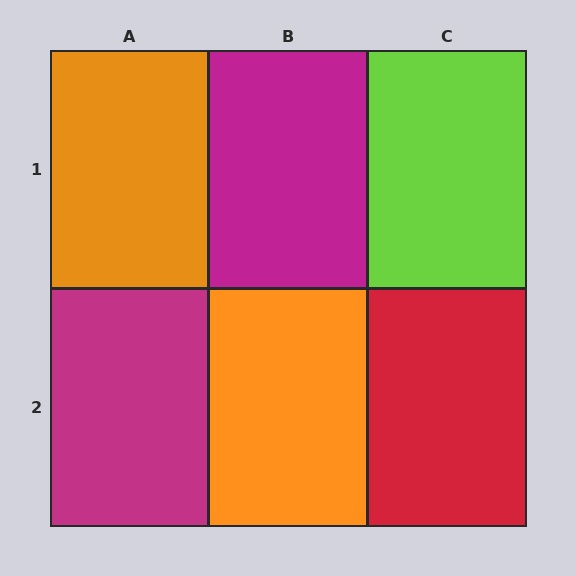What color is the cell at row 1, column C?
Lime.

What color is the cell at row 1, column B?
Magenta.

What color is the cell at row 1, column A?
Orange.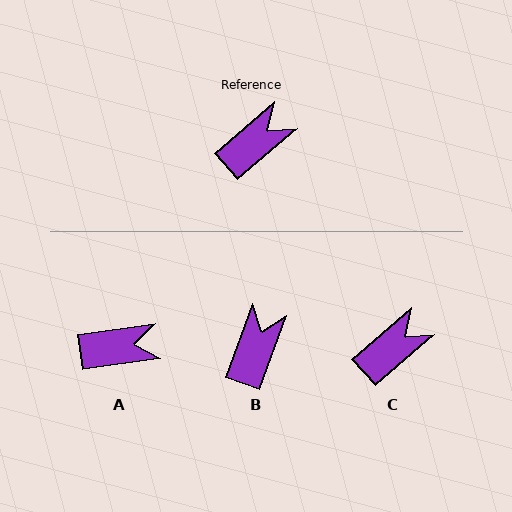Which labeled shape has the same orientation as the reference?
C.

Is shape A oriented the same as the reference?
No, it is off by about 33 degrees.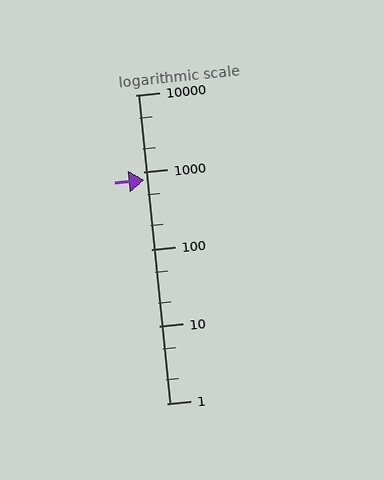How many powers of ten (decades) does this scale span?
The scale spans 4 decades, from 1 to 10000.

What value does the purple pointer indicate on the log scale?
The pointer indicates approximately 780.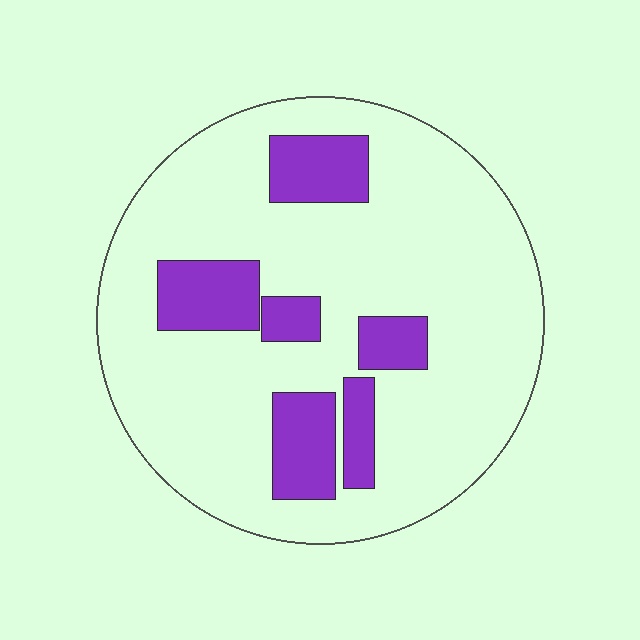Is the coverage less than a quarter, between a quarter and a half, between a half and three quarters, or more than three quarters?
Less than a quarter.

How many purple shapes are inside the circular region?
6.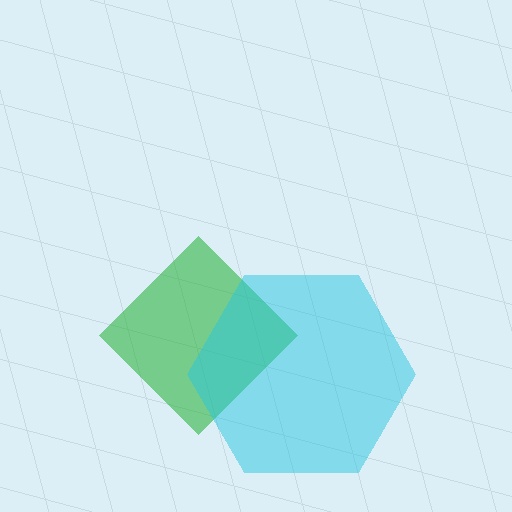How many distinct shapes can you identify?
There are 2 distinct shapes: a green diamond, a cyan hexagon.